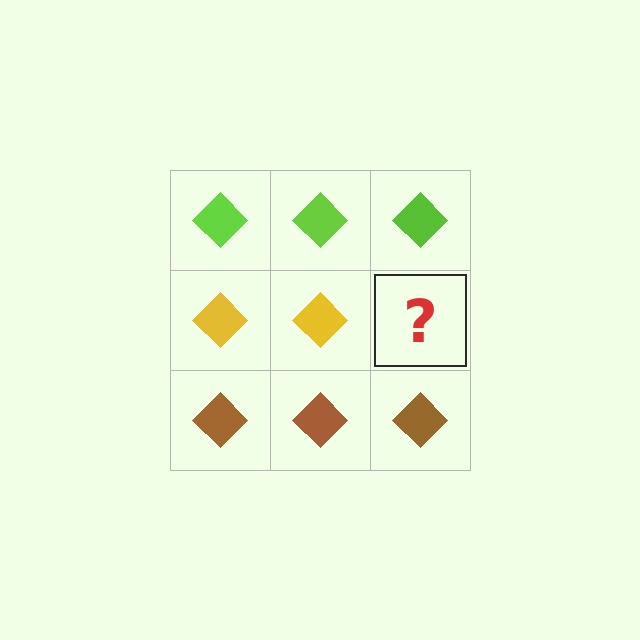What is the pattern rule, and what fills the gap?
The rule is that each row has a consistent color. The gap should be filled with a yellow diamond.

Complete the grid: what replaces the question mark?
The question mark should be replaced with a yellow diamond.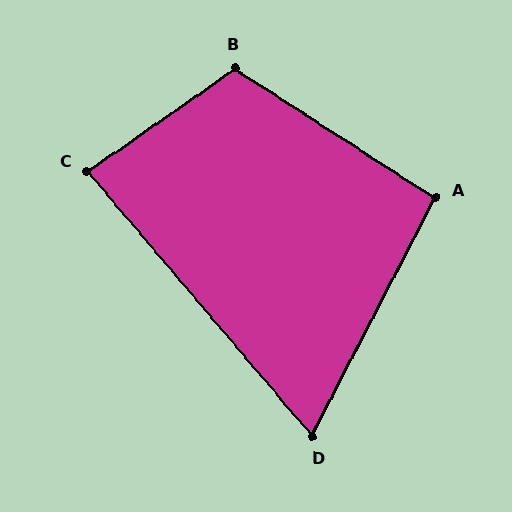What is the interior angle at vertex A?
Approximately 95 degrees (obtuse).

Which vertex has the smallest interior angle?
D, at approximately 68 degrees.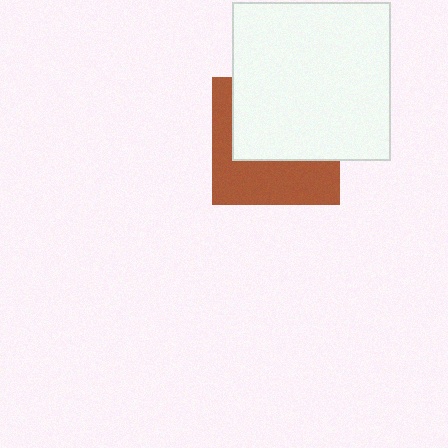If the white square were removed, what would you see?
You would see the complete brown square.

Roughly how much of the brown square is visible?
A small part of it is visible (roughly 45%).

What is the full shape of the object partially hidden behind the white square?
The partially hidden object is a brown square.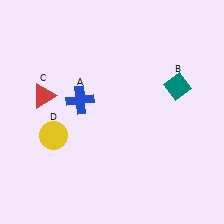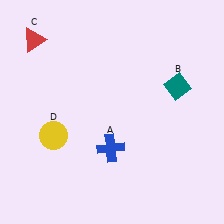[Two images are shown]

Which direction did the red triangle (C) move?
The red triangle (C) moved up.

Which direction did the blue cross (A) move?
The blue cross (A) moved down.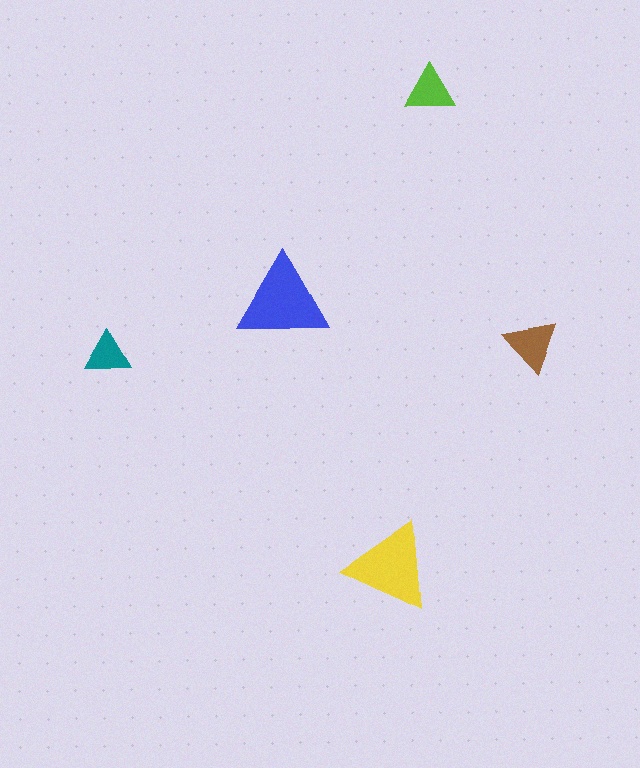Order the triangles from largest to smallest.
the blue one, the yellow one, the brown one, the lime one, the teal one.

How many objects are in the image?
There are 5 objects in the image.